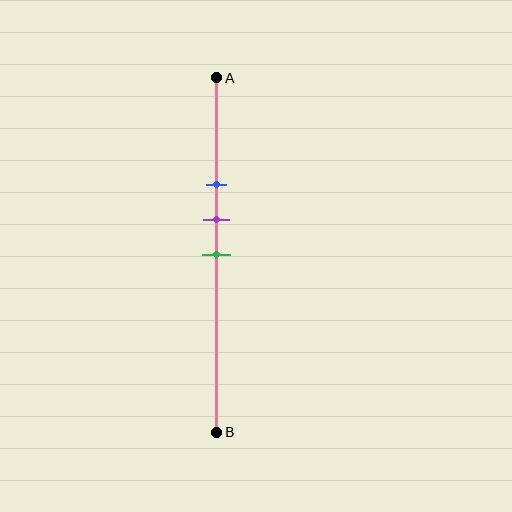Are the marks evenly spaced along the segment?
Yes, the marks are approximately evenly spaced.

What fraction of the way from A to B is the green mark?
The green mark is approximately 50% (0.5) of the way from A to B.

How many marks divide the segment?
There are 3 marks dividing the segment.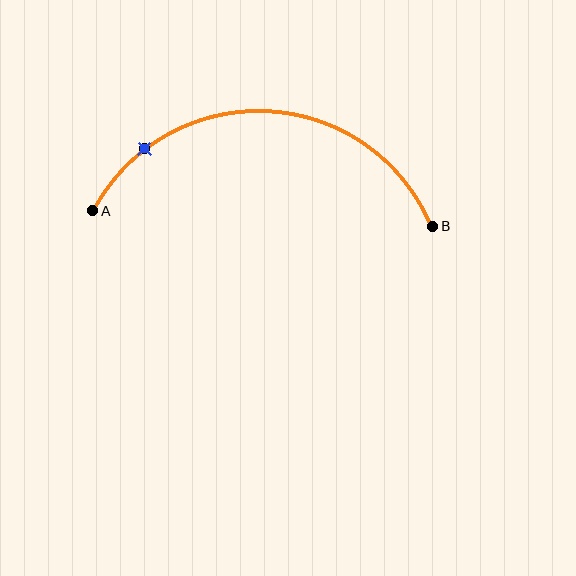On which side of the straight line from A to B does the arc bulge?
The arc bulges above the straight line connecting A and B.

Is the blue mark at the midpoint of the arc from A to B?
No. The blue mark lies on the arc but is closer to endpoint A. The arc midpoint would be at the point on the curve equidistant along the arc from both A and B.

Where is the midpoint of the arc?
The arc midpoint is the point on the curve farthest from the straight line joining A and B. It sits above that line.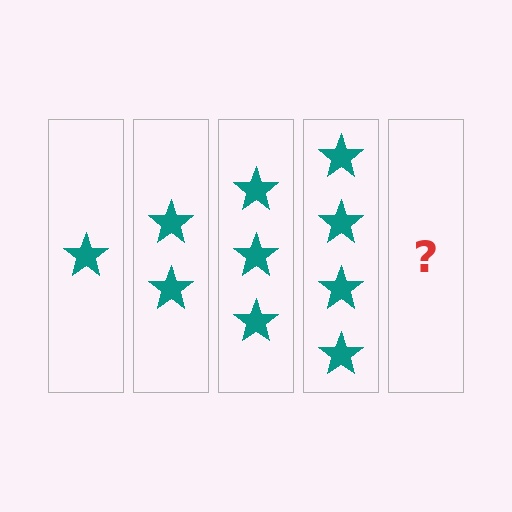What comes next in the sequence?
The next element should be 5 stars.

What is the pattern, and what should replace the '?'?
The pattern is that each step adds one more star. The '?' should be 5 stars.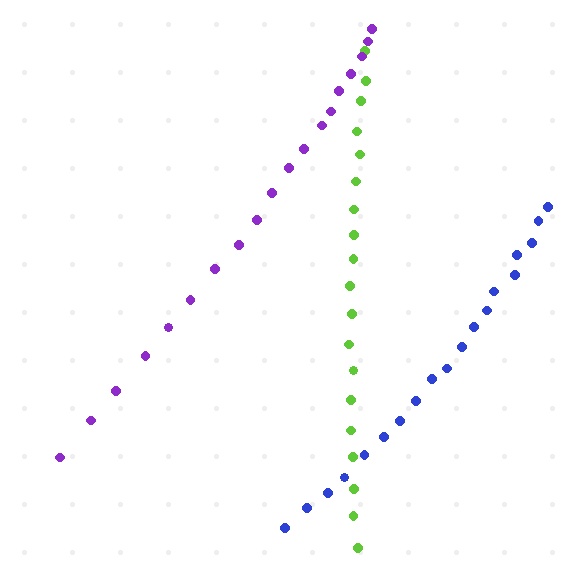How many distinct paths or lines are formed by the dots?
There are 3 distinct paths.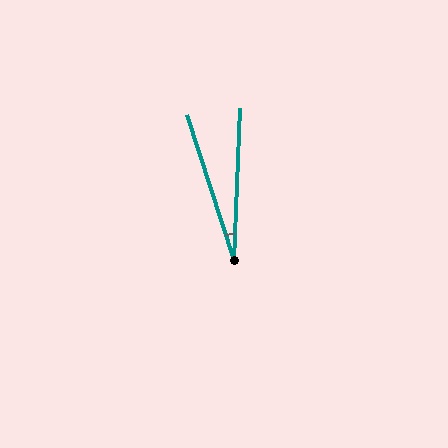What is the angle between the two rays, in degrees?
Approximately 20 degrees.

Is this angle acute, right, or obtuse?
It is acute.